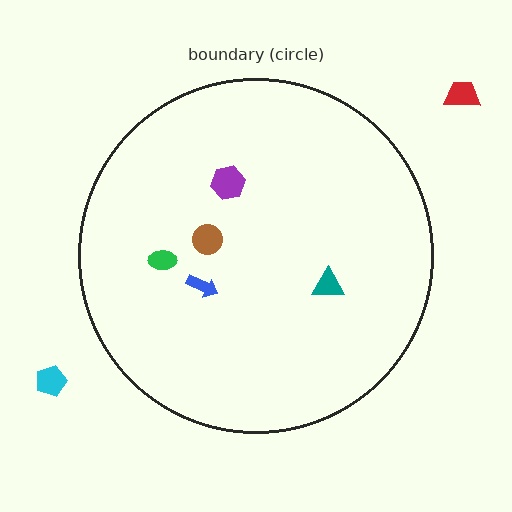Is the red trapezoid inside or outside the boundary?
Outside.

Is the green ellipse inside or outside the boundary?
Inside.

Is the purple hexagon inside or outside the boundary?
Inside.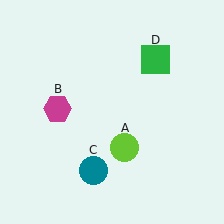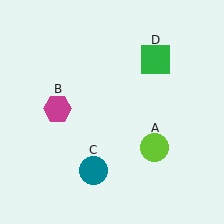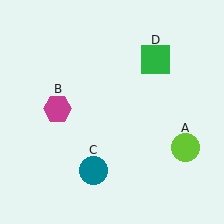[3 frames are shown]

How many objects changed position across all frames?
1 object changed position: lime circle (object A).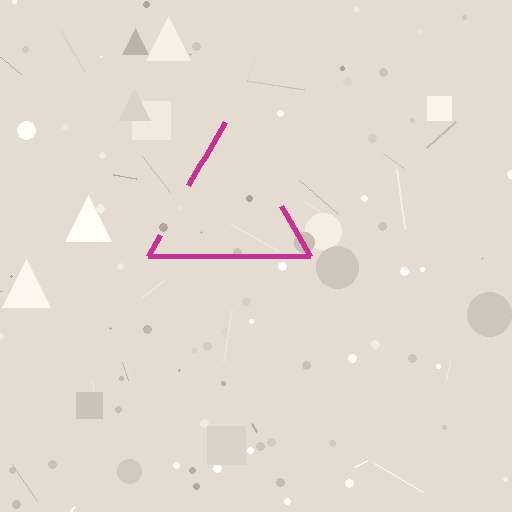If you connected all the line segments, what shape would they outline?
They would outline a triangle.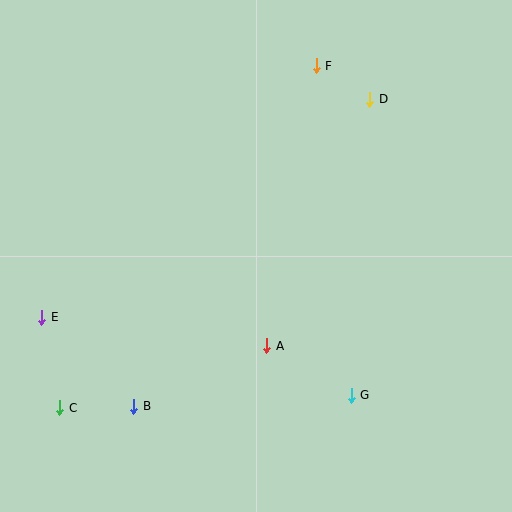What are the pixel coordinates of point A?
Point A is at (267, 346).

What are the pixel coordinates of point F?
Point F is at (316, 66).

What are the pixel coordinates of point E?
Point E is at (42, 317).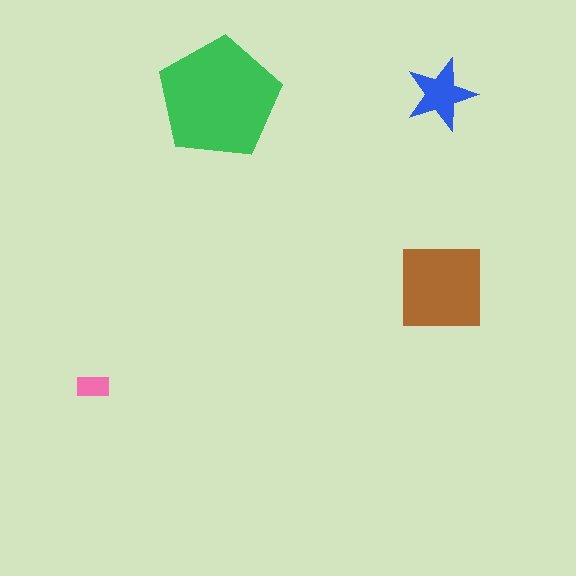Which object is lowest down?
The pink rectangle is bottommost.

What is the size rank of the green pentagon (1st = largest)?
1st.